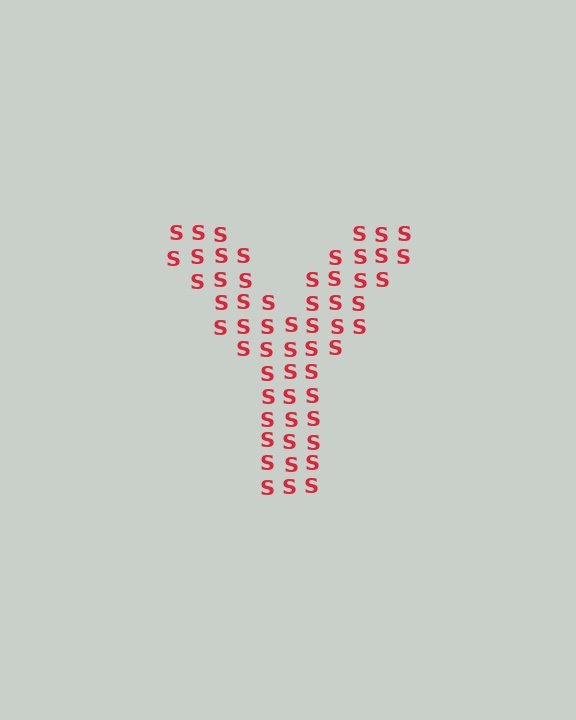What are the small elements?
The small elements are letter S's.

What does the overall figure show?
The overall figure shows the letter Y.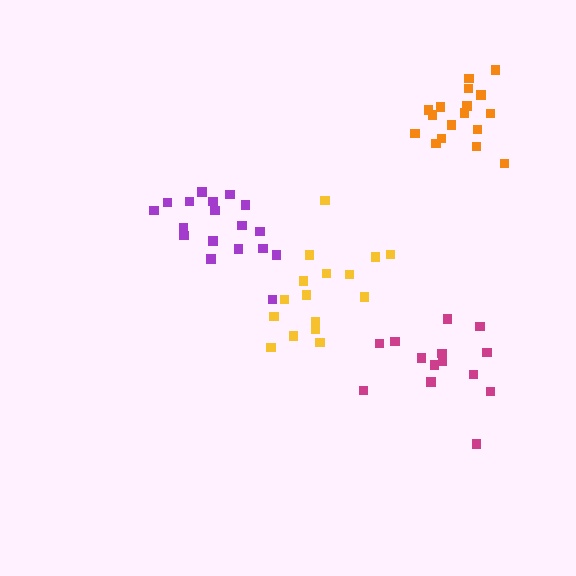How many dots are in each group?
Group 1: 16 dots, Group 2: 19 dots, Group 3: 17 dots, Group 4: 14 dots (66 total).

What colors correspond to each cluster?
The clusters are colored: yellow, purple, orange, magenta.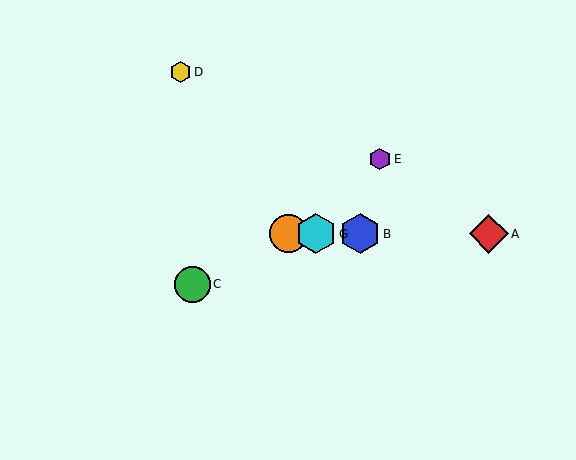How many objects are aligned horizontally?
4 objects (A, B, F, G) are aligned horizontally.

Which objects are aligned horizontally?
Objects A, B, F, G are aligned horizontally.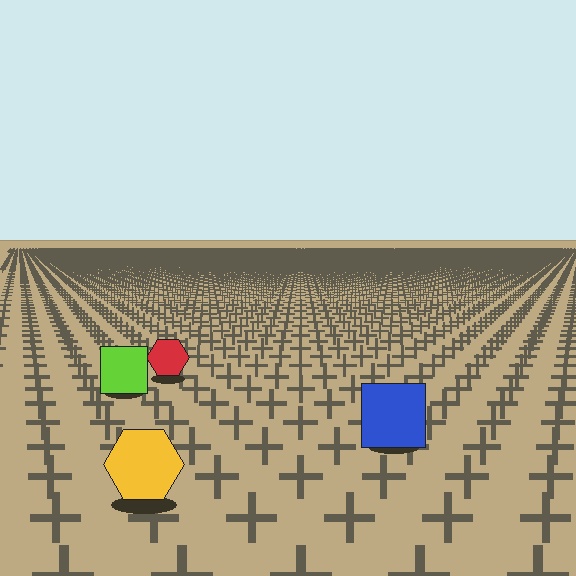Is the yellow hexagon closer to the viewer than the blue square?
Yes. The yellow hexagon is closer — you can tell from the texture gradient: the ground texture is coarser near it.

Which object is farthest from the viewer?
The red hexagon is farthest from the viewer. It appears smaller and the ground texture around it is denser.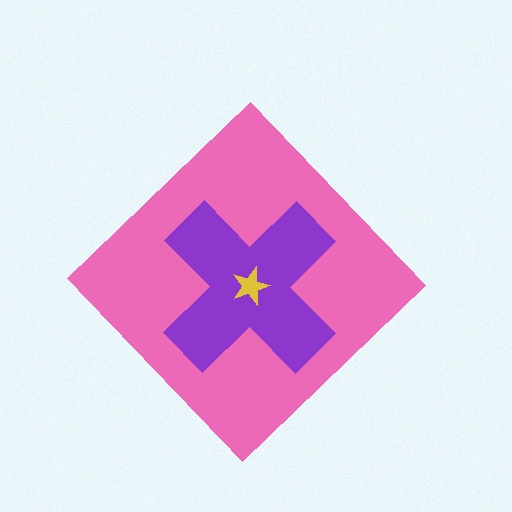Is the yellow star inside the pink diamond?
Yes.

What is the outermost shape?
The pink diamond.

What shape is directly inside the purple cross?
The yellow star.